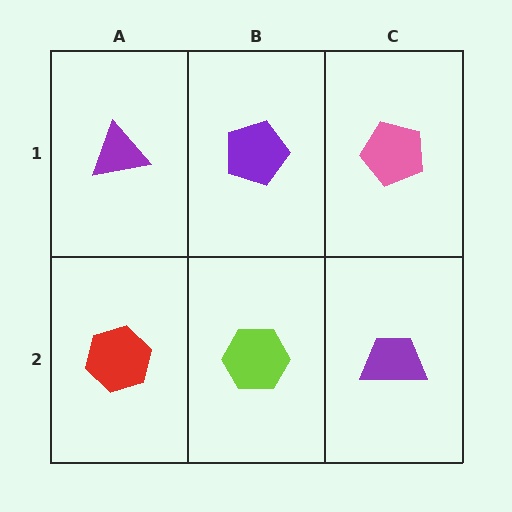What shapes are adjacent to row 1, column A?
A red hexagon (row 2, column A), a purple pentagon (row 1, column B).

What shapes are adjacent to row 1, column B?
A lime hexagon (row 2, column B), a purple triangle (row 1, column A), a pink pentagon (row 1, column C).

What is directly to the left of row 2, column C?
A lime hexagon.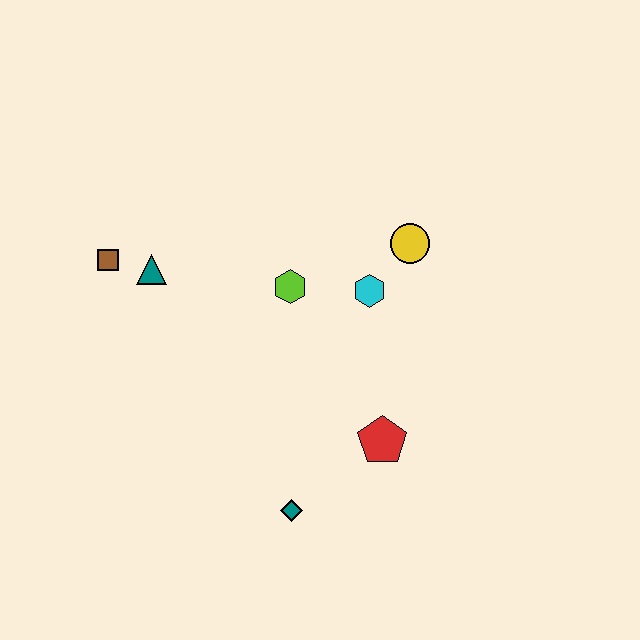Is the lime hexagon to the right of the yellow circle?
No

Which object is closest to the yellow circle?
The cyan hexagon is closest to the yellow circle.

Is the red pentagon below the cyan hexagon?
Yes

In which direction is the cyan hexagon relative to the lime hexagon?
The cyan hexagon is to the right of the lime hexagon.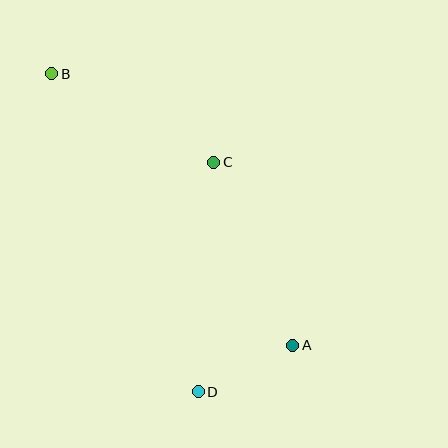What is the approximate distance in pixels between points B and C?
The distance between B and C is approximately 185 pixels.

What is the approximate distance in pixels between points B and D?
The distance between B and D is approximately 351 pixels.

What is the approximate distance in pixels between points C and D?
The distance between C and D is approximately 230 pixels.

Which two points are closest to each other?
Points A and D are closest to each other.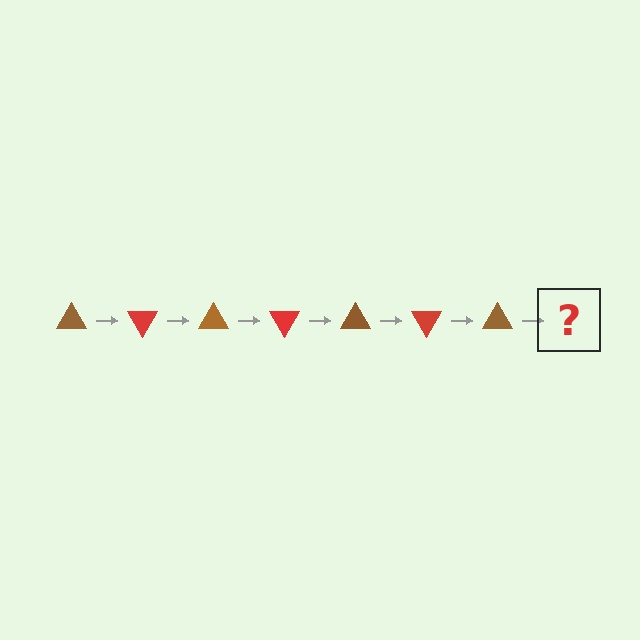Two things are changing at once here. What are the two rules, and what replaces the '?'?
The two rules are that it rotates 60 degrees each step and the color cycles through brown and red. The '?' should be a red triangle, rotated 420 degrees from the start.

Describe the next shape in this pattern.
It should be a red triangle, rotated 420 degrees from the start.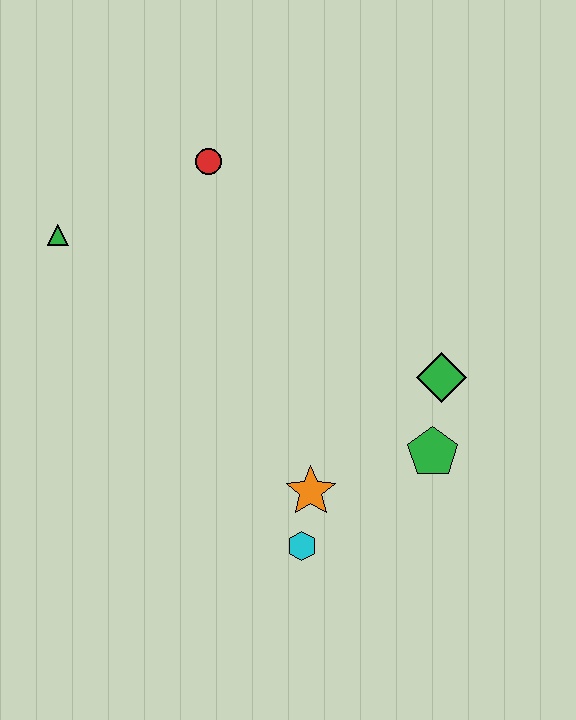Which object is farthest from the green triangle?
The green pentagon is farthest from the green triangle.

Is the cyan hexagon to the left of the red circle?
No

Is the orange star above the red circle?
No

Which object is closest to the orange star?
The cyan hexagon is closest to the orange star.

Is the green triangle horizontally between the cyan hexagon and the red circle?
No